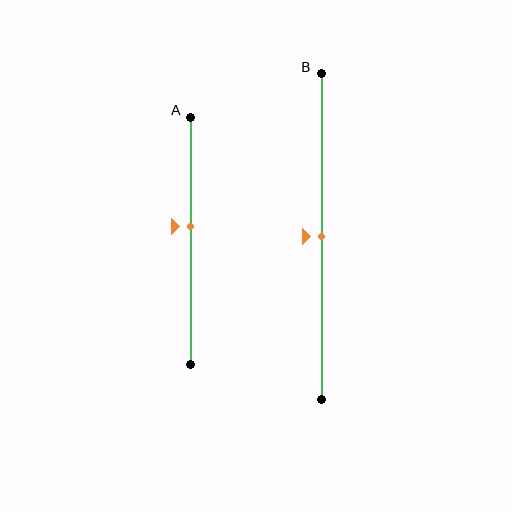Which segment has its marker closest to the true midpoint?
Segment B has its marker closest to the true midpoint.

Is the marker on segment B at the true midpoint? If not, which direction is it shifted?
Yes, the marker on segment B is at the true midpoint.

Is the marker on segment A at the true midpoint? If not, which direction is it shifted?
No, the marker on segment A is shifted upward by about 6% of the segment length.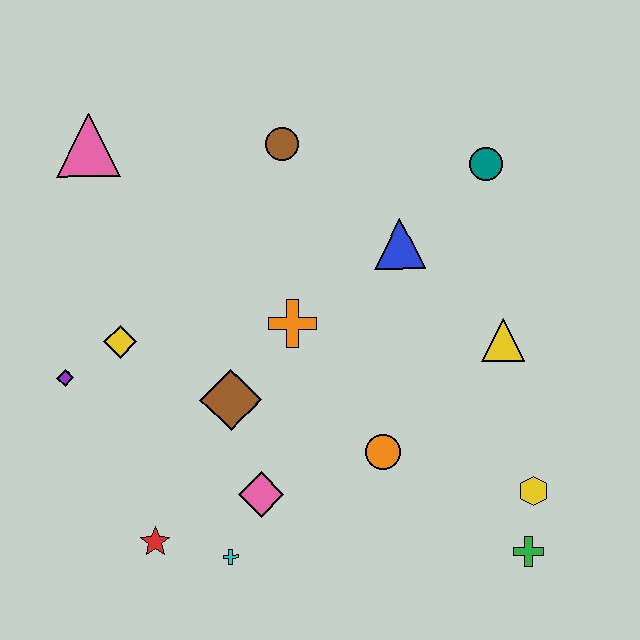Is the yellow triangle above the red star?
Yes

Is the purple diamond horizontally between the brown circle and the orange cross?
No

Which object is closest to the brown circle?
The blue triangle is closest to the brown circle.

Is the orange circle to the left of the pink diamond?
No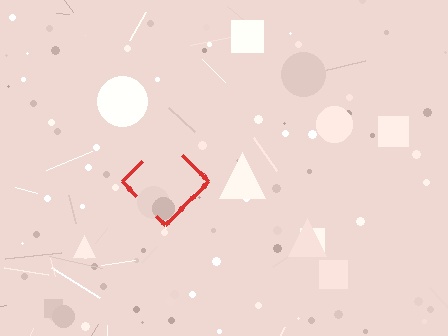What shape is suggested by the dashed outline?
The dashed outline suggests a diamond.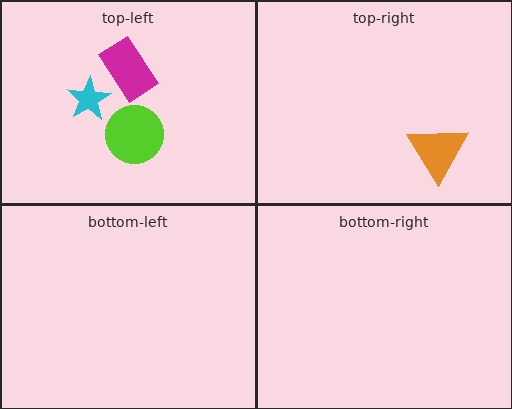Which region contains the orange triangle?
The top-right region.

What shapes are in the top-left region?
The cyan star, the magenta rectangle, the lime circle.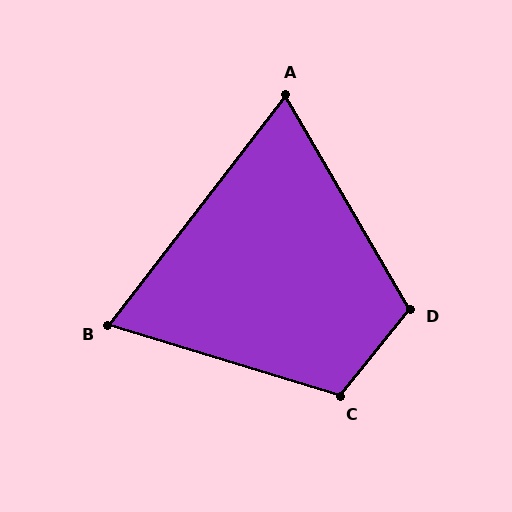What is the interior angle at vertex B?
Approximately 69 degrees (acute).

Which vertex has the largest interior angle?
C, at approximately 112 degrees.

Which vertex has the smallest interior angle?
A, at approximately 68 degrees.